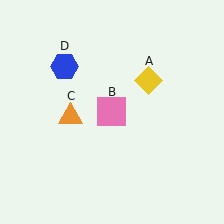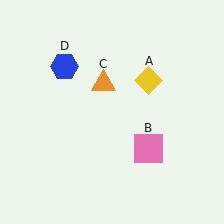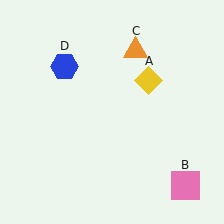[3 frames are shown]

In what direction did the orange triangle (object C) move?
The orange triangle (object C) moved up and to the right.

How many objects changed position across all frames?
2 objects changed position: pink square (object B), orange triangle (object C).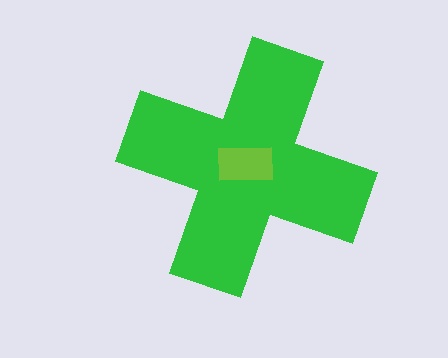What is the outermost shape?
The green cross.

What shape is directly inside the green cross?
The lime rectangle.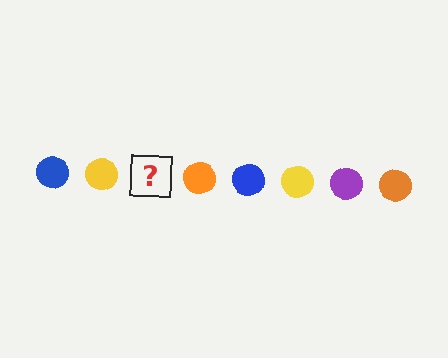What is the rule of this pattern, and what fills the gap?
The rule is that the pattern cycles through blue, yellow, purple, orange circles. The gap should be filled with a purple circle.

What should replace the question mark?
The question mark should be replaced with a purple circle.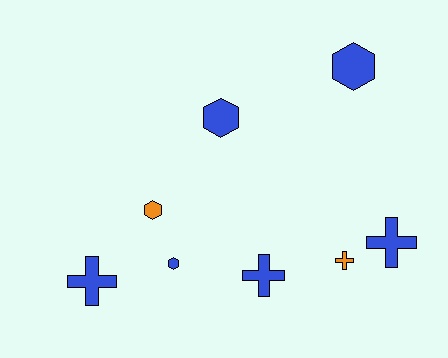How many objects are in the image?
There are 8 objects.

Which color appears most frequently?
Blue, with 6 objects.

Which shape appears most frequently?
Hexagon, with 4 objects.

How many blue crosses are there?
There are 3 blue crosses.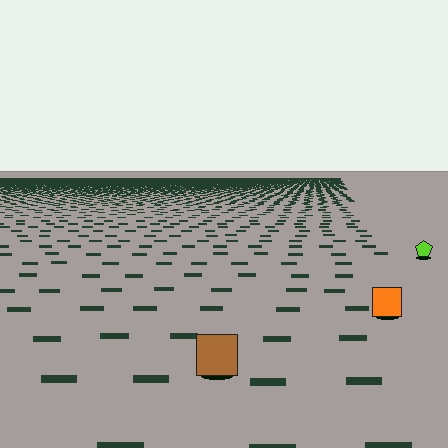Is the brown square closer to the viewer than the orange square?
Yes. The brown square is closer — you can tell from the texture gradient: the ground texture is coarser near it.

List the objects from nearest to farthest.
From nearest to farthest: the brown square, the orange square, the lime pentagon.